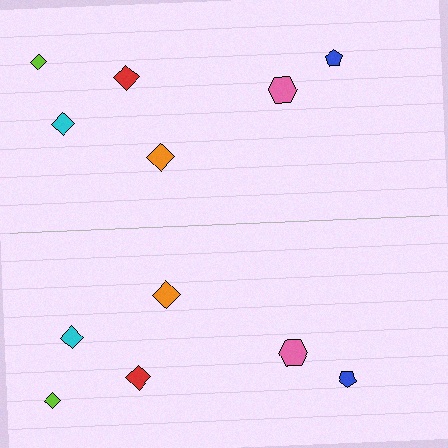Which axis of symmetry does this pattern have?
The pattern has a horizontal axis of symmetry running through the center of the image.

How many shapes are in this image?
There are 12 shapes in this image.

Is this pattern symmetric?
Yes, this pattern has bilateral (reflection) symmetry.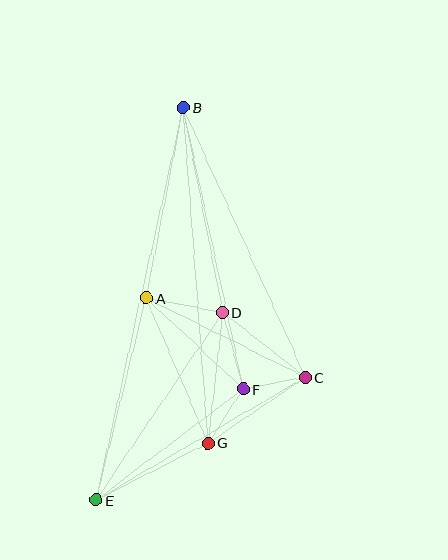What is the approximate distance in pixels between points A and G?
The distance between A and G is approximately 157 pixels.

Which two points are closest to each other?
Points C and F are closest to each other.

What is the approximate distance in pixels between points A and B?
The distance between A and B is approximately 194 pixels.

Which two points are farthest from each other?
Points B and E are farthest from each other.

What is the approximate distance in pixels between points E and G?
The distance between E and G is approximately 125 pixels.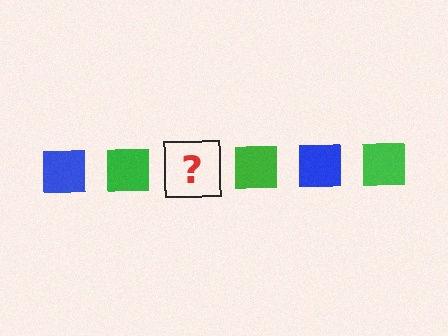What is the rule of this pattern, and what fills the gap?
The rule is that the pattern cycles through blue, green squares. The gap should be filled with a blue square.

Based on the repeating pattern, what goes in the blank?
The blank should be a blue square.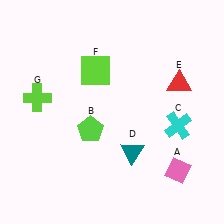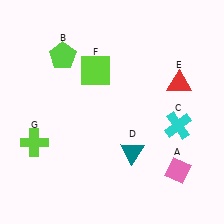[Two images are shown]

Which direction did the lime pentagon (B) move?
The lime pentagon (B) moved up.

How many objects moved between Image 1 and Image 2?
2 objects moved between the two images.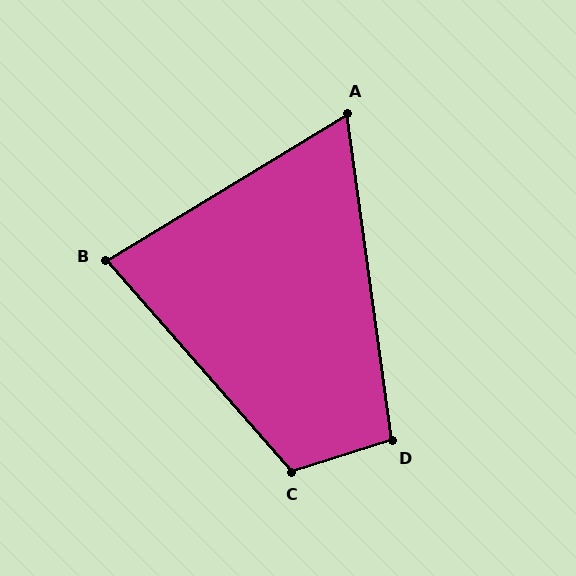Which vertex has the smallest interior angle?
A, at approximately 66 degrees.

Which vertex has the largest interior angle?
C, at approximately 114 degrees.